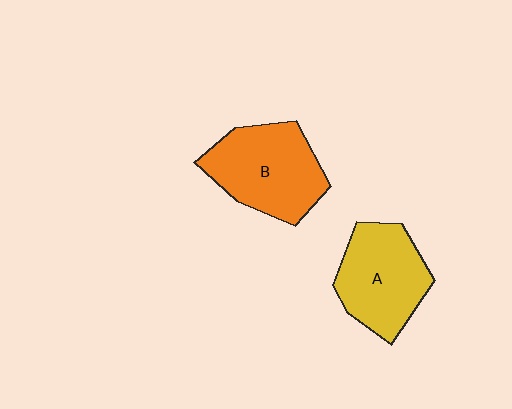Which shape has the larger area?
Shape B (orange).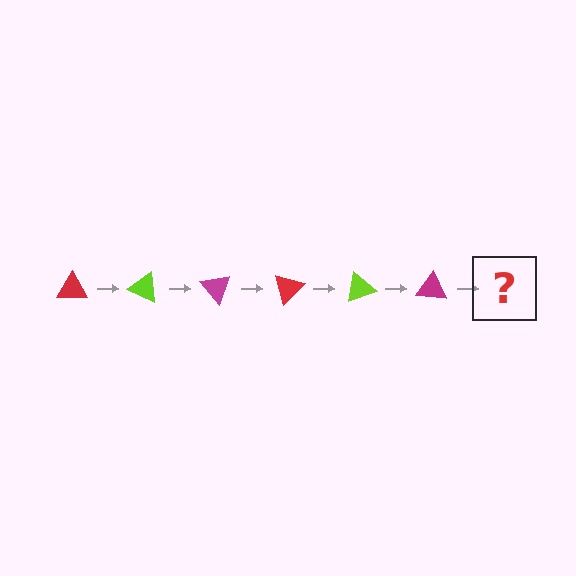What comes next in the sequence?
The next element should be a red triangle, rotated 150 degrees from the start.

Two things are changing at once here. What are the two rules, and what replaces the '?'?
The two rules are that it rotates 25 degrees each step and the color cycles through red, lime, and magenta. The '?' should be a red triangle, rotated 150 degrees from the start.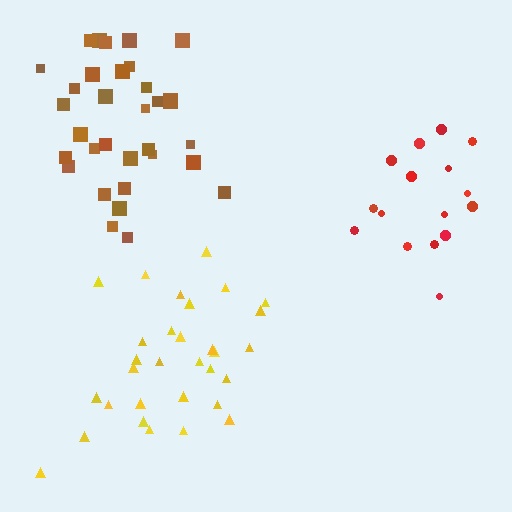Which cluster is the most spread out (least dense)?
Red.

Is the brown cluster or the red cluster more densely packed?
Brown.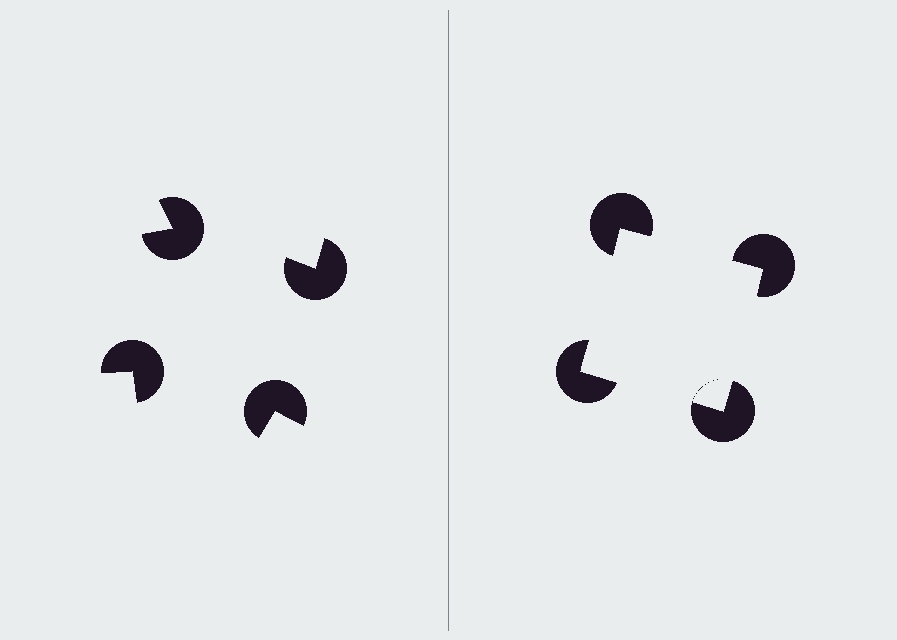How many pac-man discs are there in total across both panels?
8 — 4 on each side.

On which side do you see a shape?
An illusory square appears on the right side. On the left side the wedge cuts are rotated, so no coherent shape forms.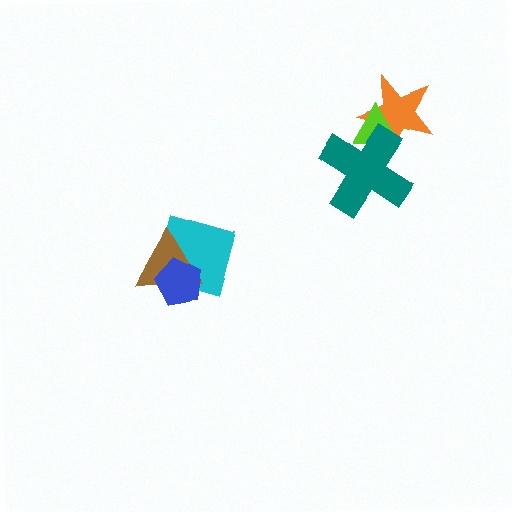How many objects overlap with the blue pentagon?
2 objects overlap with the blue pentagon.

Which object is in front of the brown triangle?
The blue pentagon is in front of the brown triangle.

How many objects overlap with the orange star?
2 objects overlap with the orange star.